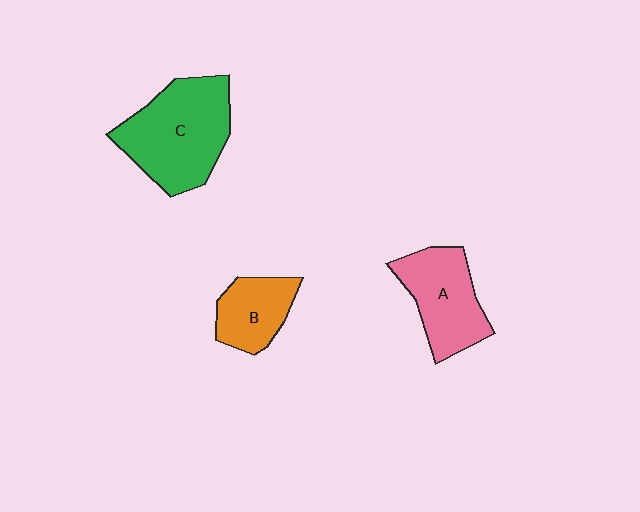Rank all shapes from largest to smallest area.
From largest to smallest: C (green), A (pink), B (orange).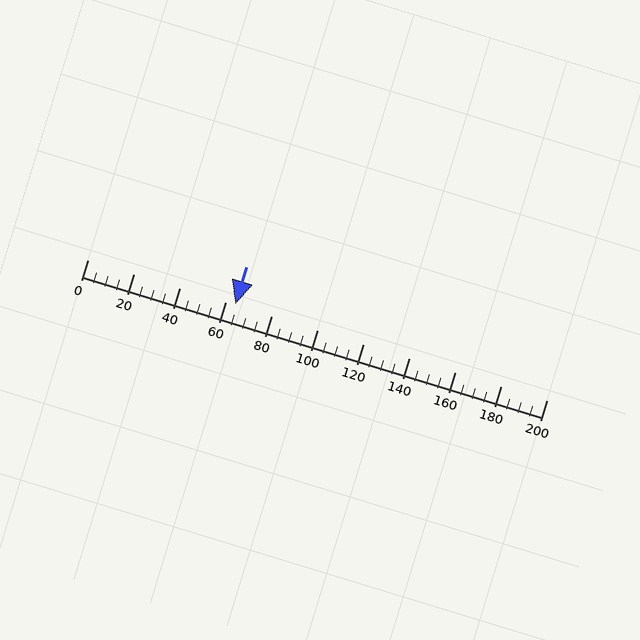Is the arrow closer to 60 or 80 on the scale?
The arrow is closer to 60.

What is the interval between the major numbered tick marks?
The major tick marks are spaced 20 units apart.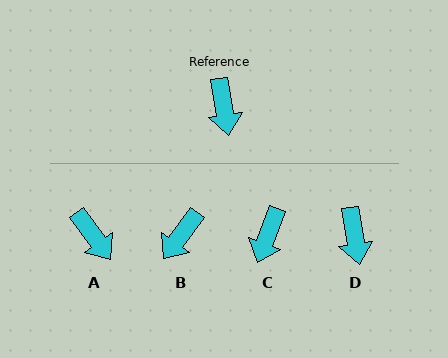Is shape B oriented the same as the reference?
No, it is off by about 46 degrees.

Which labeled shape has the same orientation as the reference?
D.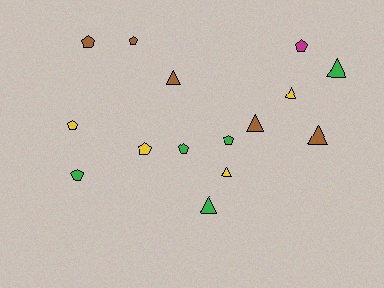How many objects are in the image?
There are 15 objects.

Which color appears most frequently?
Brown, with 5 objects.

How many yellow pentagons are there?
There are 2 yellow pentagons.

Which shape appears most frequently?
Pentagon, with 8 objects.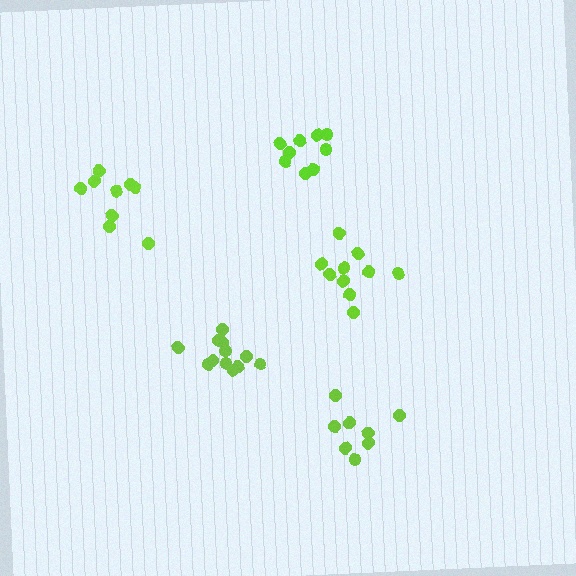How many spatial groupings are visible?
There are 5 spatial groupings.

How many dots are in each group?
Group 1: 12 dots, Group 2: 10 dots, Group 3: 9 dots, Group 4: 8 dots, Group 5: 10 dots (49 total).